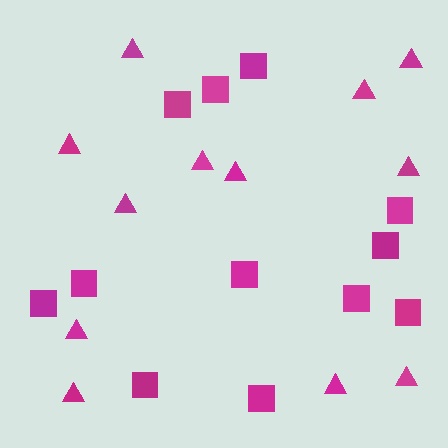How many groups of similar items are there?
There are 2 groups: one group of triangles (12) and one group of squares (12).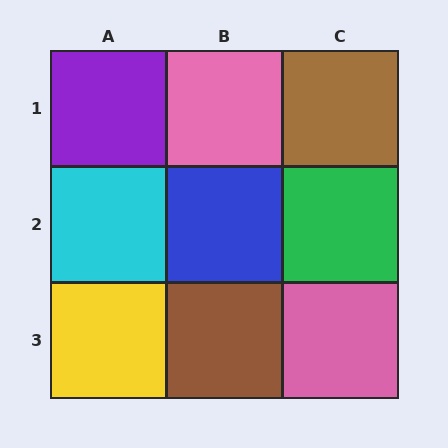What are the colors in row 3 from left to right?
Yellow, brown, pink.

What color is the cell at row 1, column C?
Brown.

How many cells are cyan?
1 cell is cyan.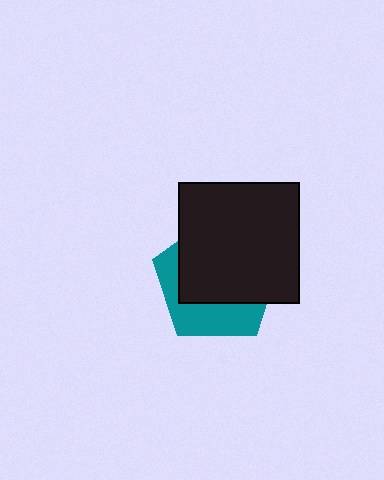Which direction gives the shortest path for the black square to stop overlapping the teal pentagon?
Moving toward the upper-right gives the shortest separation.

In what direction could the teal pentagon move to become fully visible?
The teal pentagon could move toward the lower-left. That would shift it out from behind the black square entirely.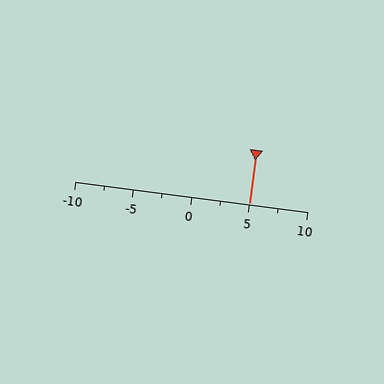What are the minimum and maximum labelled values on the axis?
The axis runs from -10 to 10.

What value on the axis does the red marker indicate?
The marker indicates approximately 5.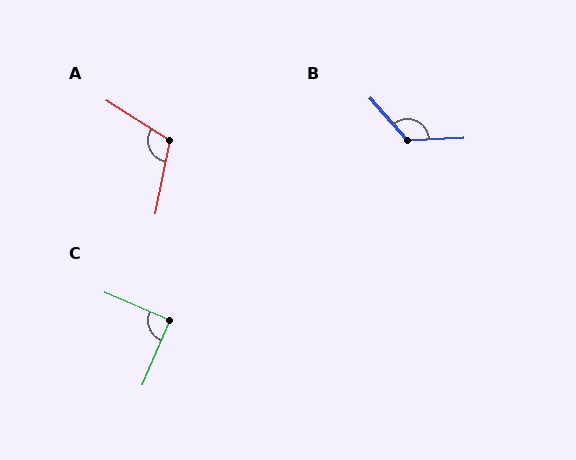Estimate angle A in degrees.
Approximately 111 degrees.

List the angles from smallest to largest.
C (90°), A (111°), B (129°).